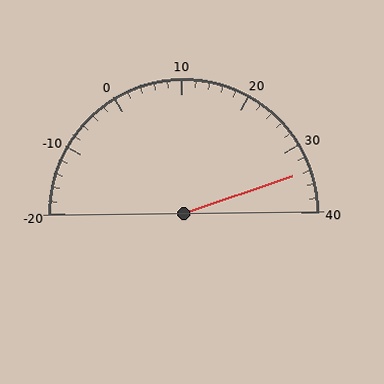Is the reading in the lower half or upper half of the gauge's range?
The reading is in the upper half of the range (-20 to 40).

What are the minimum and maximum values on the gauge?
The gauge ranges from -20 to 40.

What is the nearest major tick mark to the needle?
The nearest major tick mark is 30.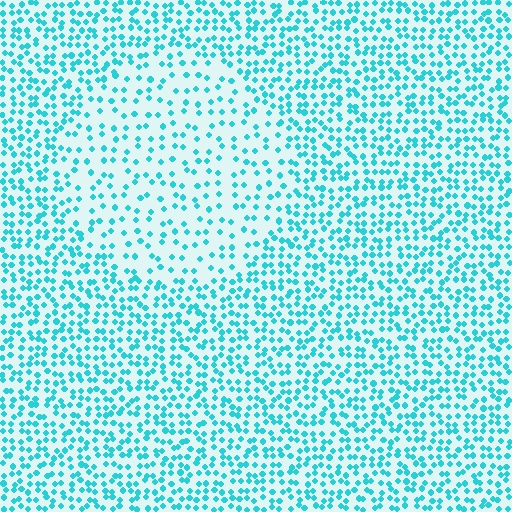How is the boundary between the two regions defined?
The boundary is defined by a change in element density (approximately 2.0x ratio). All elements are the same color, size, and shape.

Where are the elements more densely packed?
The elements are more densely packed outside the circle boundary.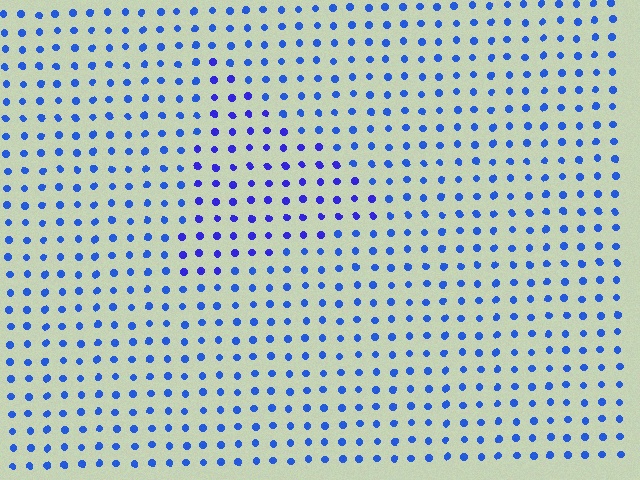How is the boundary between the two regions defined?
The boundary is defined purely by a slight shift in hue (about 22 degrees). Spacing, size, and orientation are identical on both sides.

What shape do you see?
I see a triangle.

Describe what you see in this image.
The image is filled with small blue elements in a uniform arrangement. A triangle-shaped region is visible where the elements are tinted to a slightly different hue, forming a subtle color boundary.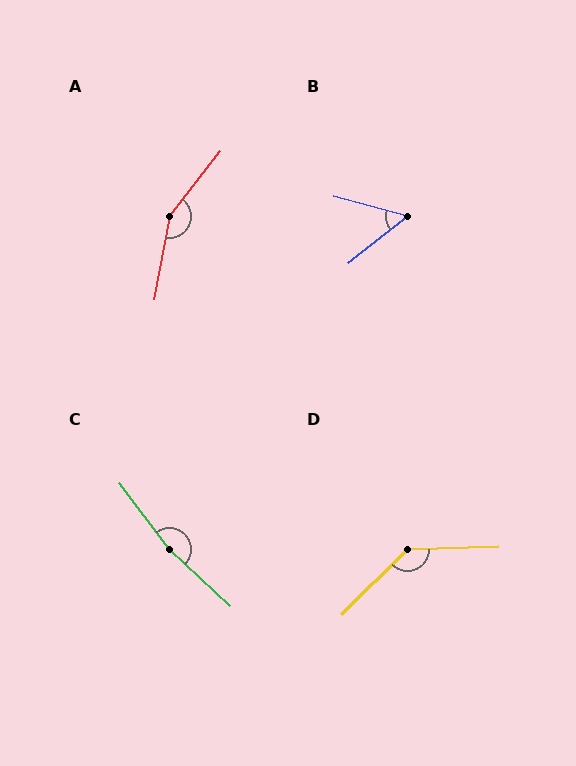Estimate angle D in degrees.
Approximately 137 degrees.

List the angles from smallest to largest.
B (54°), D (137°), A (153°), C (169°).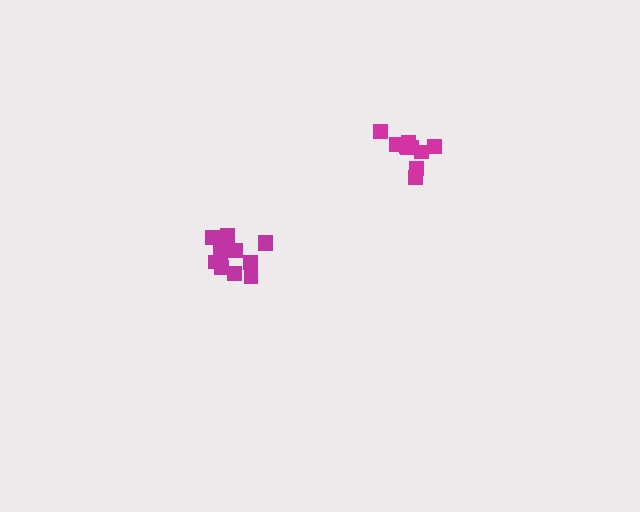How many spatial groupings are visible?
There are 2 spatial groupings.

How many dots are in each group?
Group 1: 12 dots, Group 2: 10 dots (22 total).